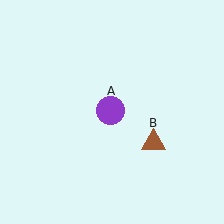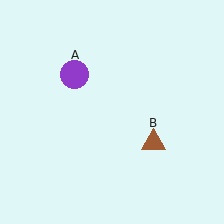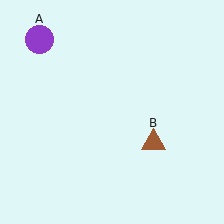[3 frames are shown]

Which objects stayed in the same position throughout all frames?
Brown triangle (object B) remained stationary.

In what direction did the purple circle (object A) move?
The purple circle (object A) moved up and to the left.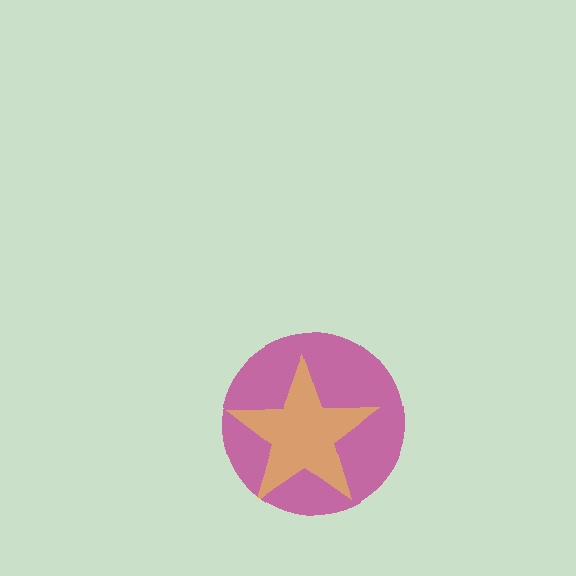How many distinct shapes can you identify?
There are 2 distinct shapes: a magenta circle, a yellow star.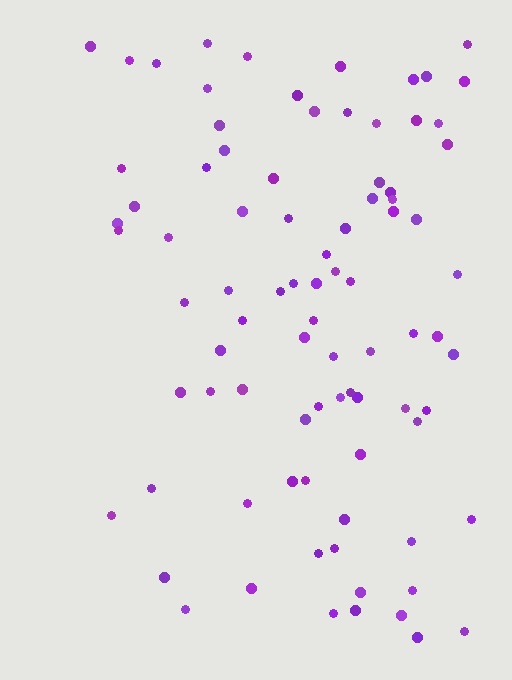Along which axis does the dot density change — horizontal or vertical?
Horizontal.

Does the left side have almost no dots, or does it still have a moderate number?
Still a moderate number, just noticeably fewer than the right.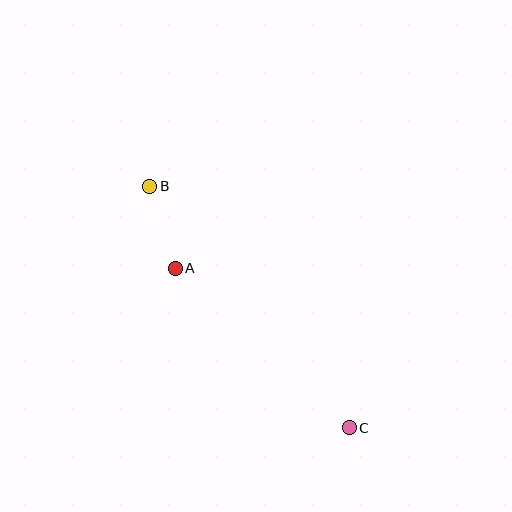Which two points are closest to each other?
Points A and B are closest to each other.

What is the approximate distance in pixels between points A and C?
The distance between A and C is approximately 236 pixels.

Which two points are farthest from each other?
Points B and C are farthest from each other.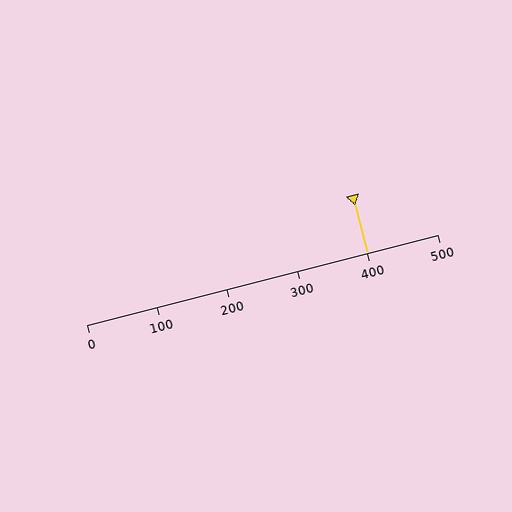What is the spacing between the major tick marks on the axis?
The major ticks are spaced 100 apart.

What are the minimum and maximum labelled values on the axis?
The axis runs from 0 to 500.